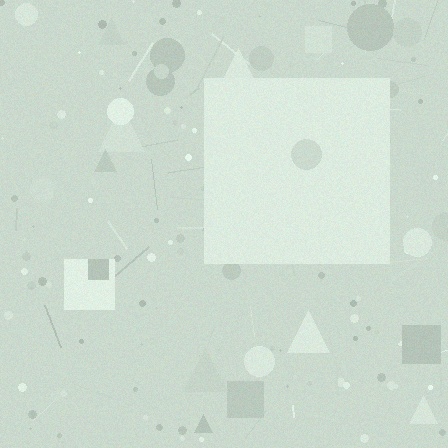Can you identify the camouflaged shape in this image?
The camouflaged shape is a square.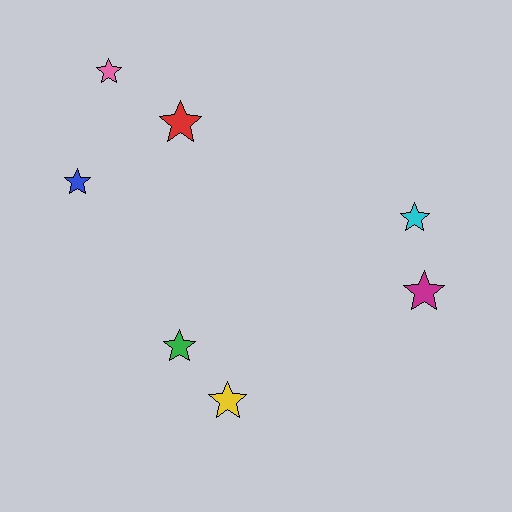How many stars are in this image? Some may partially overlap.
There are 7 stars.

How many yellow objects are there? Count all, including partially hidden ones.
There is 1 yellow object.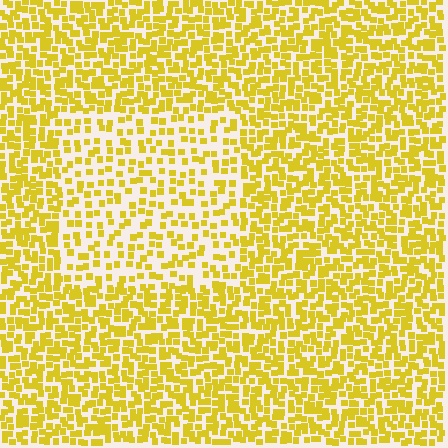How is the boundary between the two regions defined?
The boundary is defined by a change in element density (approximately 1.9x ratio). All elements are the same color, size, and shape.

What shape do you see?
I see a rectangle.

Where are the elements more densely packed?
The elements are more densely packed outside the rectangle boundary.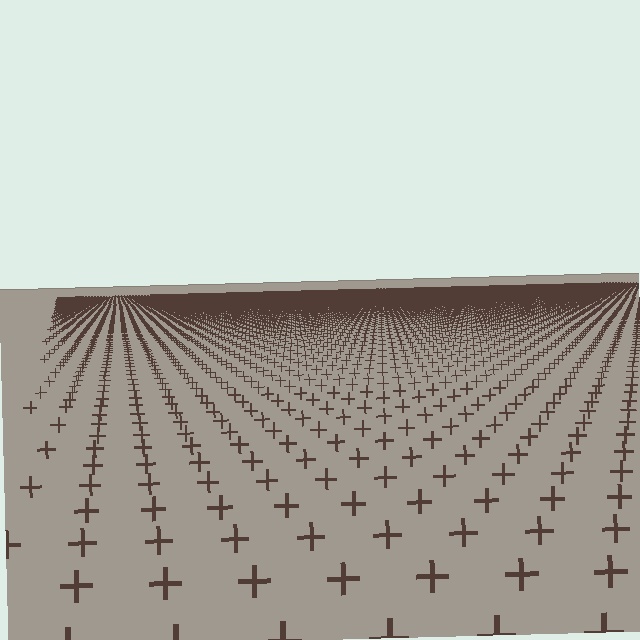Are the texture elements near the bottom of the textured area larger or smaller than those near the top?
Larger. Near the bottom, elements are closer to the viewer and appear at a bigger on-screen size.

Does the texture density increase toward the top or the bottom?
Density increases toward the top.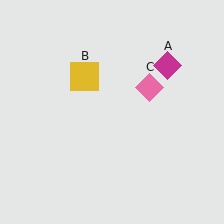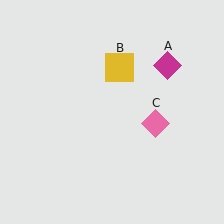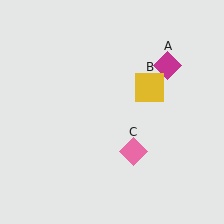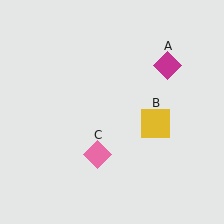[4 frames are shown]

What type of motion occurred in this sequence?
The yellow square (object B), pink diamond (object C) rotated clockwise around the center of the scene.